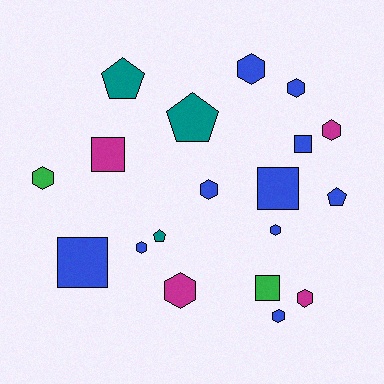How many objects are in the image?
There are 19 objects.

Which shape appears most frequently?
Hexagon, with 10 objects.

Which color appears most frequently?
Blue, with 10 objects.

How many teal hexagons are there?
There are no teal hexagons.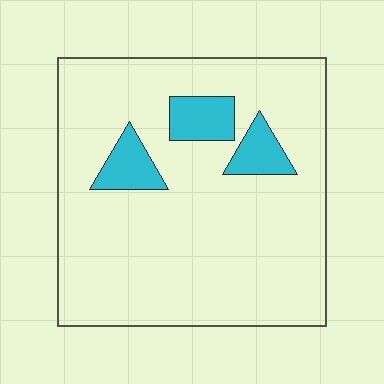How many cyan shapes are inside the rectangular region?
3.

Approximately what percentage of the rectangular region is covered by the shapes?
Approximately 10%.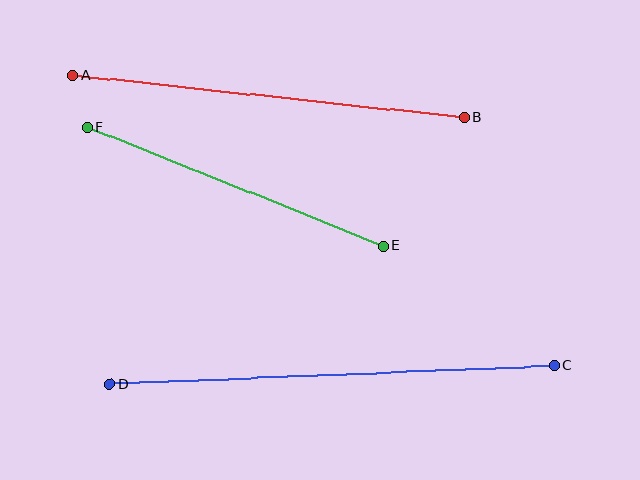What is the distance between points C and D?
The distance is approximately 444 pixels.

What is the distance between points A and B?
The distance is approximately 394 pixels.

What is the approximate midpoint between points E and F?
The midpoint is at approximately (235, 187) pixels.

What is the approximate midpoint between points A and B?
The midpoint is at approximately (269, 96) pixels.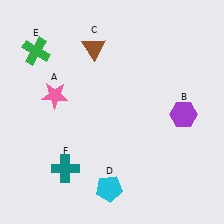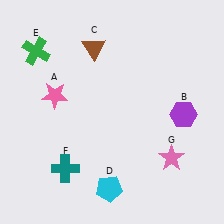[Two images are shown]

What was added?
A pink star (G) was added in Image 2.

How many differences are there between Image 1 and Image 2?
There is 1 difference between the two images.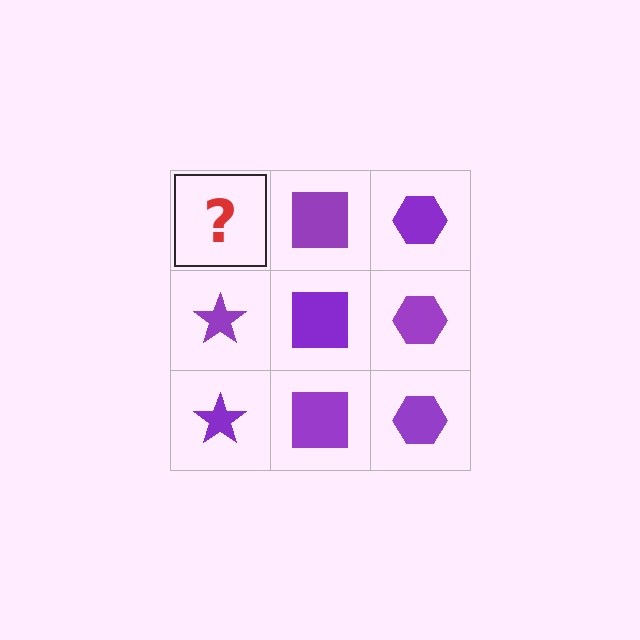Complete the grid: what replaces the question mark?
The question mark should be replaced with a purple star.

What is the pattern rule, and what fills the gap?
The rule is that each column has a consistent shape. The gap should be filled with a purple star.